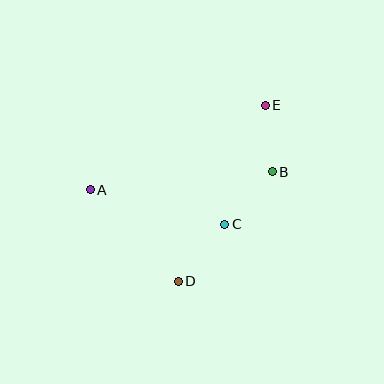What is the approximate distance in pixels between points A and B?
The distance between A and B is approximately 183 pixels.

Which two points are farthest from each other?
Points D and E are farthest from each other.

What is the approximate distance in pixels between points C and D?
The distance between C and D is approximately 73 pixels.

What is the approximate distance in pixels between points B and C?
The distance between B and C is approximately 71 pixels.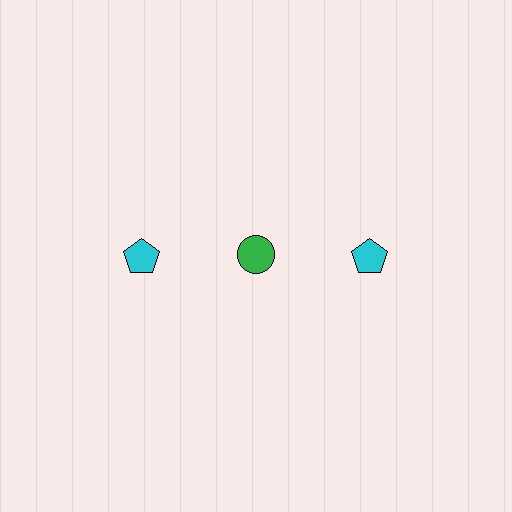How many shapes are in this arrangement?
There are 3 shapes arranged in a grid pattern.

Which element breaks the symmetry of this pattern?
The green circle in the top row, second from left column breaks the symmetry. All other shapes are cyan pentagons.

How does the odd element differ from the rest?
It differs in both color (green instead of cyan) and shape (circle instead of pentagon).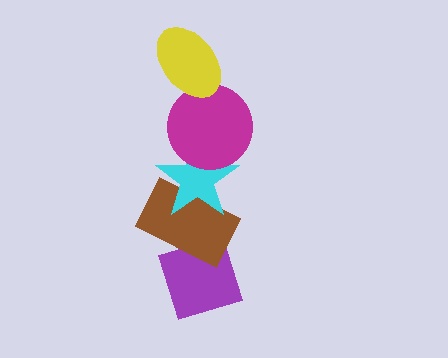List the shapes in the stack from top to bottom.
From top to bottom: the yellow ellipse, the magenta circle, the cyan star, the brown rectangle, the purple diamond.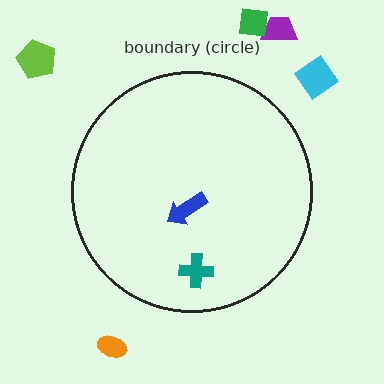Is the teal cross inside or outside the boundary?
Inside.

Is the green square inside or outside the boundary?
Outside.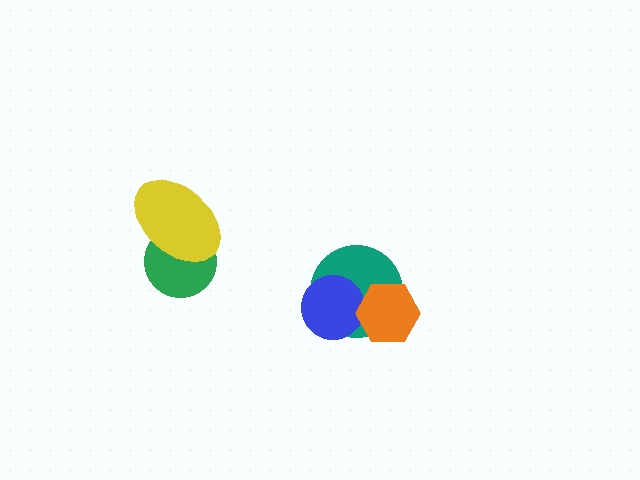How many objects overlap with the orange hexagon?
2 objects overlap with the orange hexagon.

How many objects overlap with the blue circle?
2 objects overlap with the blue circle.